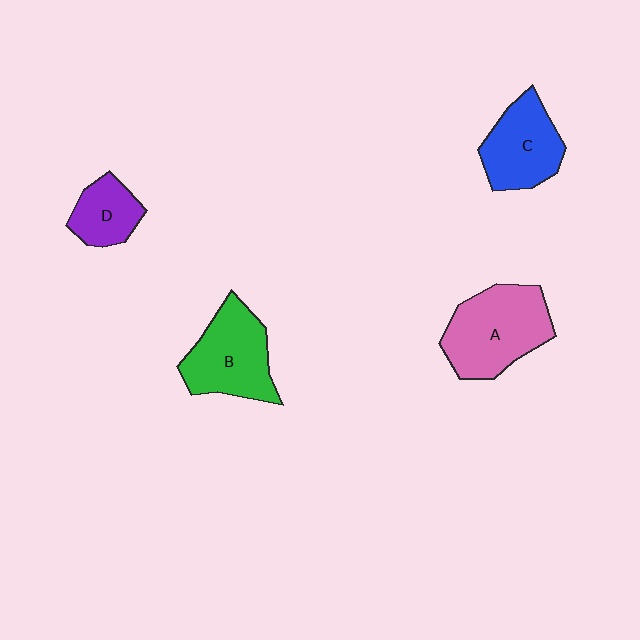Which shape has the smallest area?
Shape D (purple).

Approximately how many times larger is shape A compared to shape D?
Approximately 2.0 times.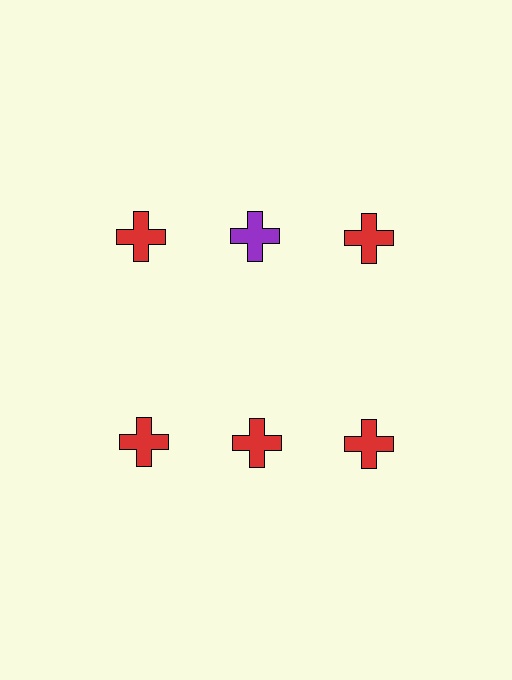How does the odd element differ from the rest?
It has a different color: purple instead of red.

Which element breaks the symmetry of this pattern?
The purple cross in the top row, second from left column breaks the symmetry. All other shapes are red crosses.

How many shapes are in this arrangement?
There are 6 shapes arranged in a grid pattern.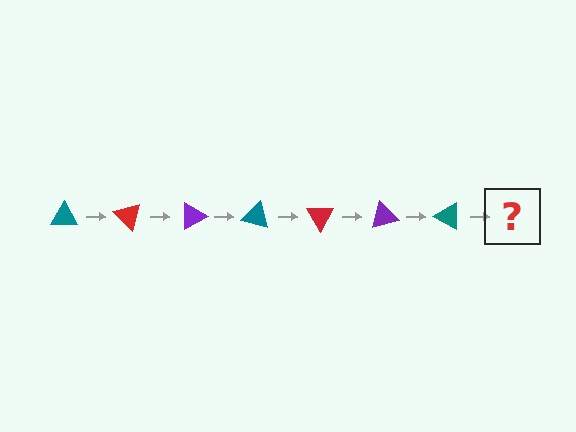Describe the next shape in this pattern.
It should be a red triangle, rotated 315 degrees from the start.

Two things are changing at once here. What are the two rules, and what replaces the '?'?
The two rules are that it rotates 45 degrees each step and the color cycles through teal, red, and purple. The '?' should be a red triangle, rotated 315 degrees from the start.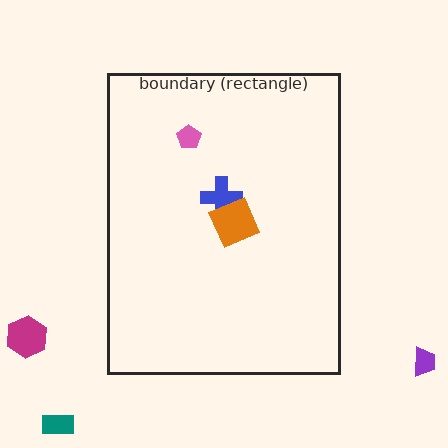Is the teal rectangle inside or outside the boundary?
Outside.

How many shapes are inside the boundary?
3 inside, 3 outside.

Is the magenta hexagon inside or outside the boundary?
Outside.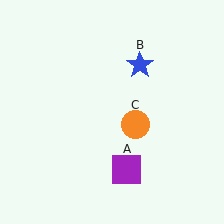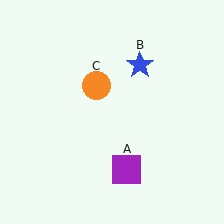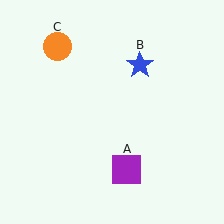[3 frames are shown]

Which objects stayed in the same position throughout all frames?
Purple square (object A) and blue star (object B) remained stationary.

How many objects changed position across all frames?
1 object changed position: orange circle (object C).